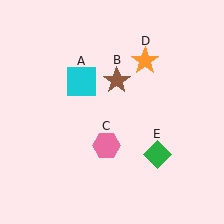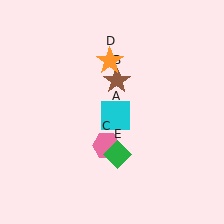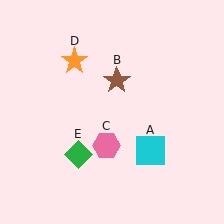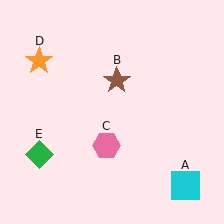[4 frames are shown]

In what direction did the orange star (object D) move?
The orange star (object D) moved left.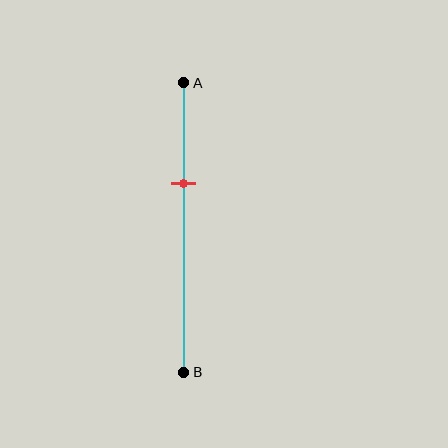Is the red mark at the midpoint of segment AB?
No, the mark is at about 35% from A, not at the 50% midpoint.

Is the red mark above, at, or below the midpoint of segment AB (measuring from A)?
The red mark is above the midpoint of segment AB.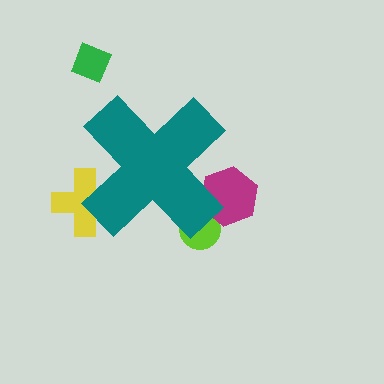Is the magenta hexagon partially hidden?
Yes, the magenta hexagon is partially hidden behind the teal cross.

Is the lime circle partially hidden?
Yes, the lime circle is partially hidden behind the teal cross.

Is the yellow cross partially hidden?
Yes, the yellow cross is partially hidden behind the teal cross.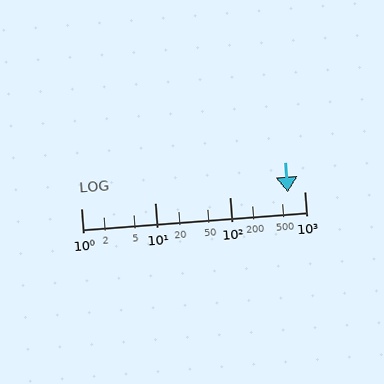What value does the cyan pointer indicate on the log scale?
The pointer indicates approximately 610.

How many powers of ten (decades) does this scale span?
The scale spans 3 decades, from 1 to 1000.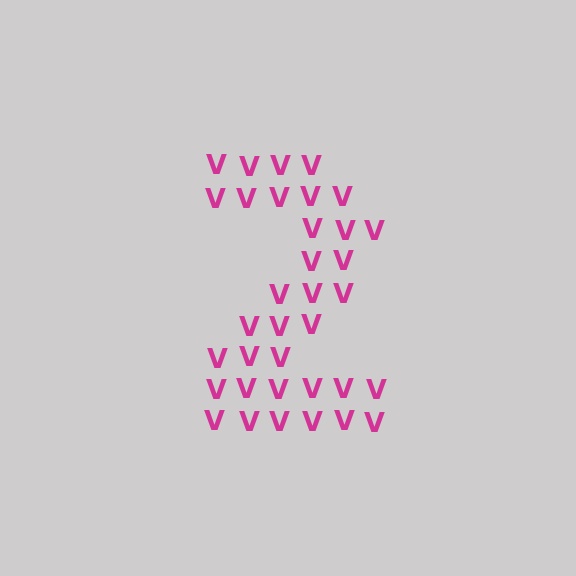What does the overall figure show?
The overall figure shows the digit 2.